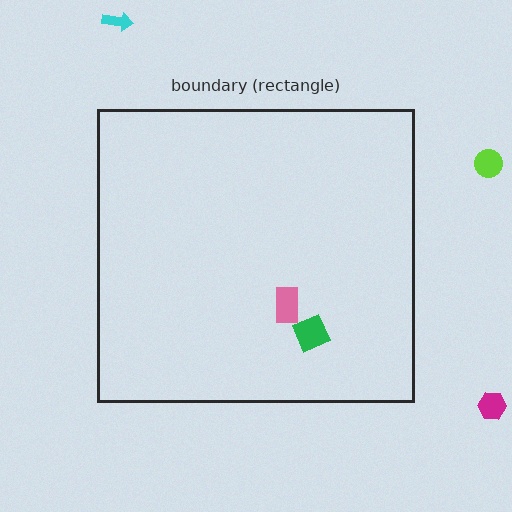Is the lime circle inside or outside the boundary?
Outside.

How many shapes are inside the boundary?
2 inside, 3 outside.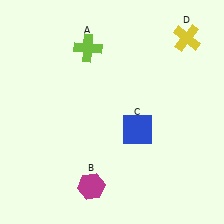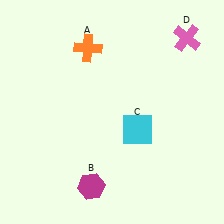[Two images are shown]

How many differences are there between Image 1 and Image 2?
There are 3 differences between the two images.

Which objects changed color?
A changed from lime to orange. C changed from blue to cyan. D changed from yellow to pink.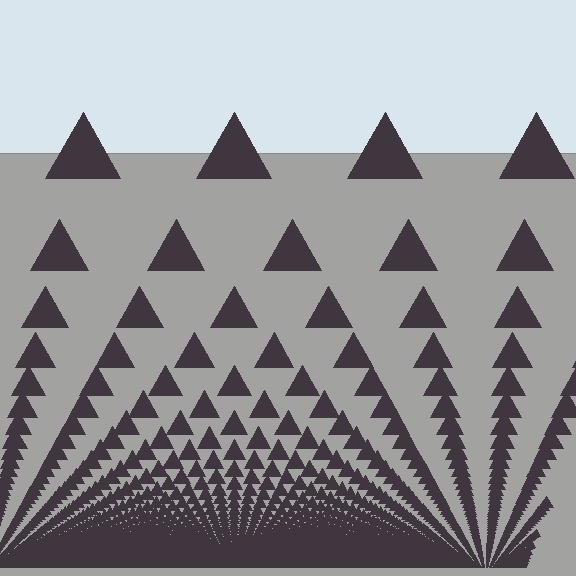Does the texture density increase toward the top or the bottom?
Density increases toward the bottom.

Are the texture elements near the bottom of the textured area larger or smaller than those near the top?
Smaller. The gradient is inverted — elements near the bottom are smaller and denser.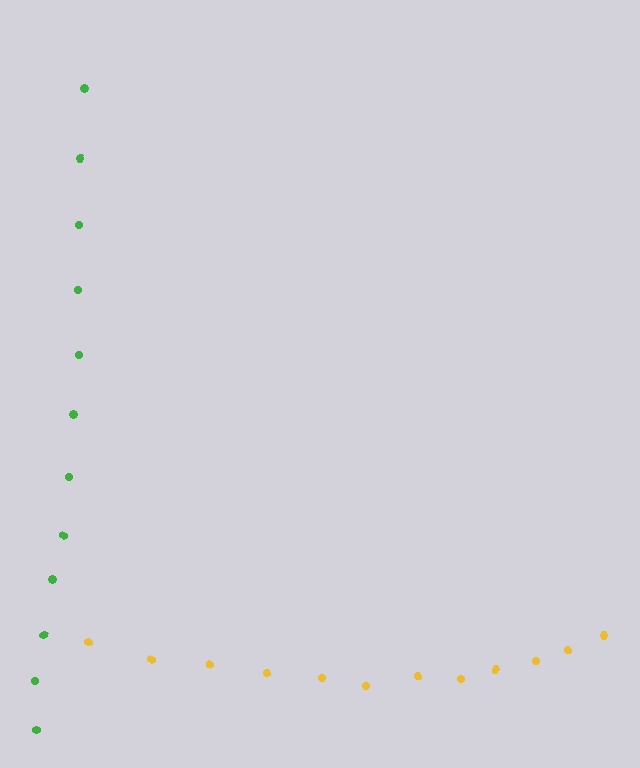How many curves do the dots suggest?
There are 2 distinct paths.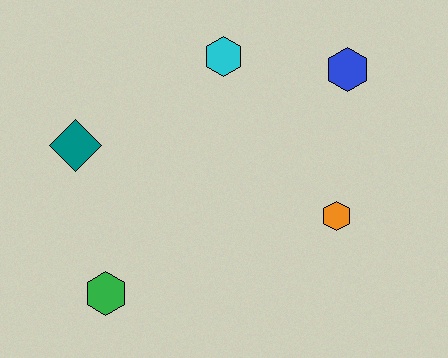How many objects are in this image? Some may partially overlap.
There are 5 objects.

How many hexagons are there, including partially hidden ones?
There are 4 hexagons.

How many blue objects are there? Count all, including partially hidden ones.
There is 1 blue object.